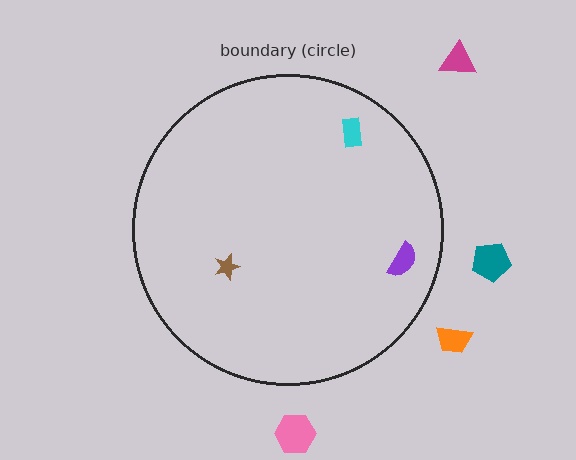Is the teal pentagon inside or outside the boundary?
Outside.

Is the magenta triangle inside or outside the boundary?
Outside.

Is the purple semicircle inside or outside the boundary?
Inside.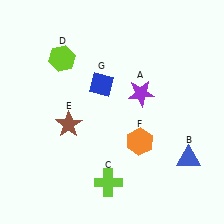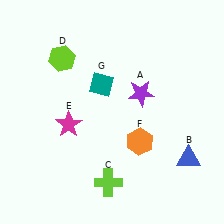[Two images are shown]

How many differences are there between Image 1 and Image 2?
There are 2 differences between the two images.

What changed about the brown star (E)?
In Image 1, E is brown. In Image 2, it changed to magenta.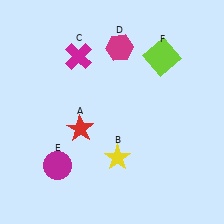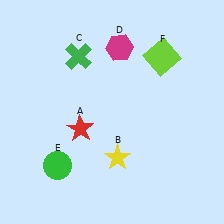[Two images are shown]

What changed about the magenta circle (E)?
In Image 1, E is magenta. In Image 2, it changed to green.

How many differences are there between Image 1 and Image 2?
There are 2 differences between the two images.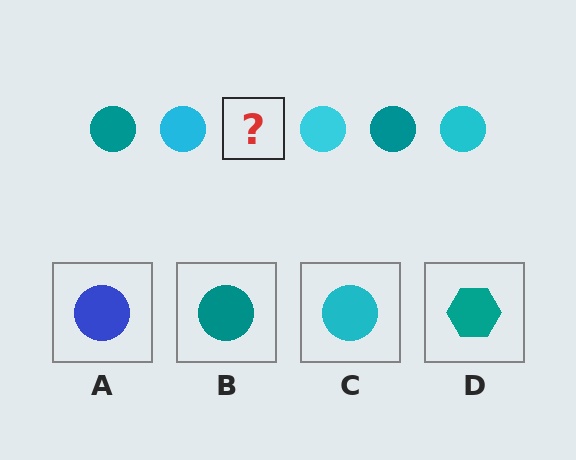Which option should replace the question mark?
Option B.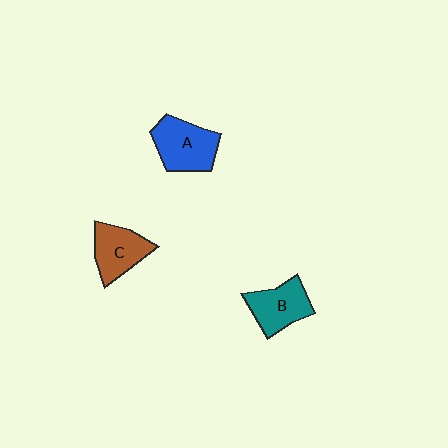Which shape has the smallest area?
Shape C (brown).